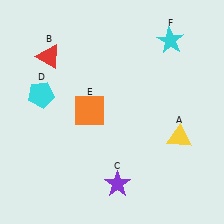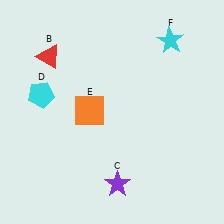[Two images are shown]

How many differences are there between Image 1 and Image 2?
There is 1 difference between the two images.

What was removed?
The yellow triangle (A) was removed in Image 2.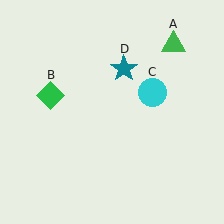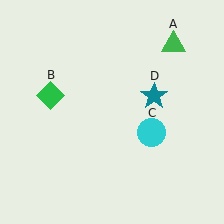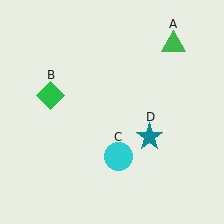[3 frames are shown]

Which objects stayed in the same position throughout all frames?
Green triangle (object A) and green diamond (object B) remained stationary.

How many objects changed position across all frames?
2 objects changed position: cyan circle (object C), teal star (object D).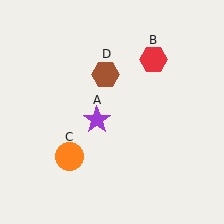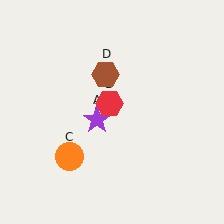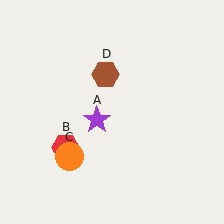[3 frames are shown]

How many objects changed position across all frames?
1 object changed position: red hexagon (object B).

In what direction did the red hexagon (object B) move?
The red hexagon (object B) moved down and to the left.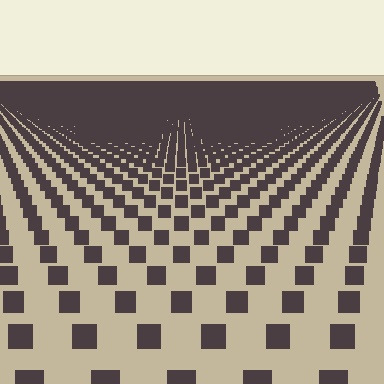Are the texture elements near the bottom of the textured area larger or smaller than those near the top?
Larger. Near the bottom, elements are closer to the viewer and appear at a bigger on-screen size.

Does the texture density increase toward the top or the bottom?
Density increases toward the top.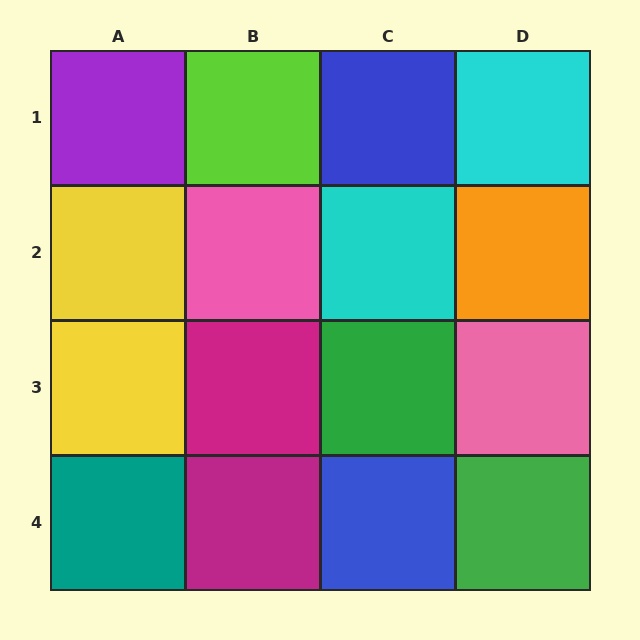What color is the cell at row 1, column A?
Purple.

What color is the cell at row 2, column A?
Yellow.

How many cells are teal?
1 cell is teal.